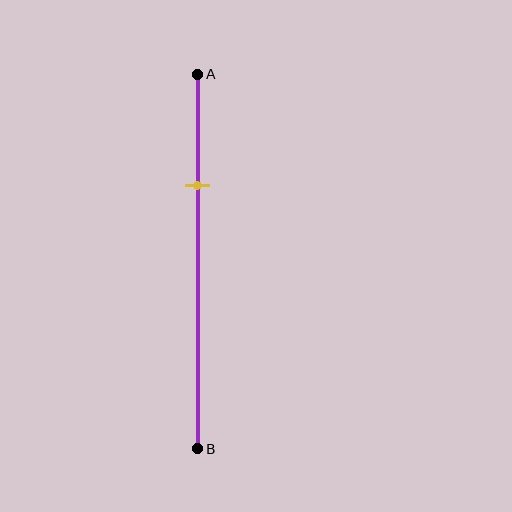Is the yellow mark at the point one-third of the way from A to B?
No, the mark is at about 30% from A, not at the 33% one-third point.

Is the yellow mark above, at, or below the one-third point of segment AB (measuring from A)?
The yellow mark is above the one-third point of segment AB.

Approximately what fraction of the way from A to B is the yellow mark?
The yellow mark is approximately 30% of the way from A to B.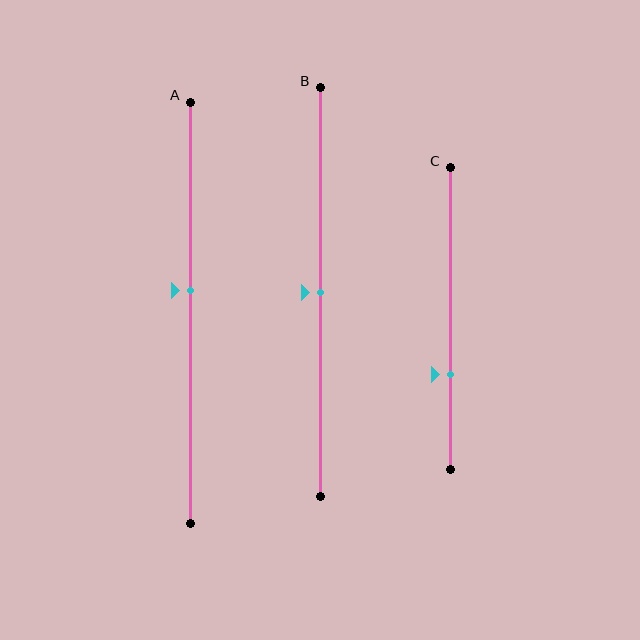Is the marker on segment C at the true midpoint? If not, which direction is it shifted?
No, the marker on segment C is shifted downward by about 18% of the segment length.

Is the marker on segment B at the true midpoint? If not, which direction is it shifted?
Yes, the marker on segment B is at the true midpoint.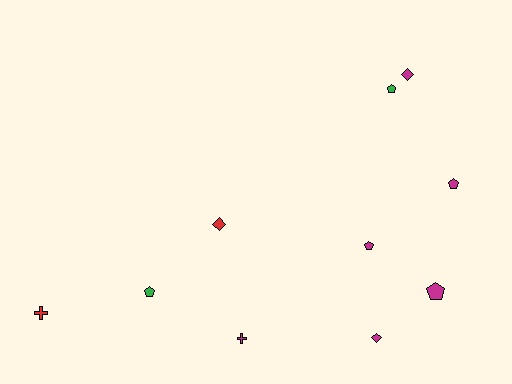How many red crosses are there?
There is 1 red cross.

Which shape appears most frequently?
Pentagon, with 5 objects.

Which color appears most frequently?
Magenta, with 6 objects.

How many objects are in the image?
There are 10 objects.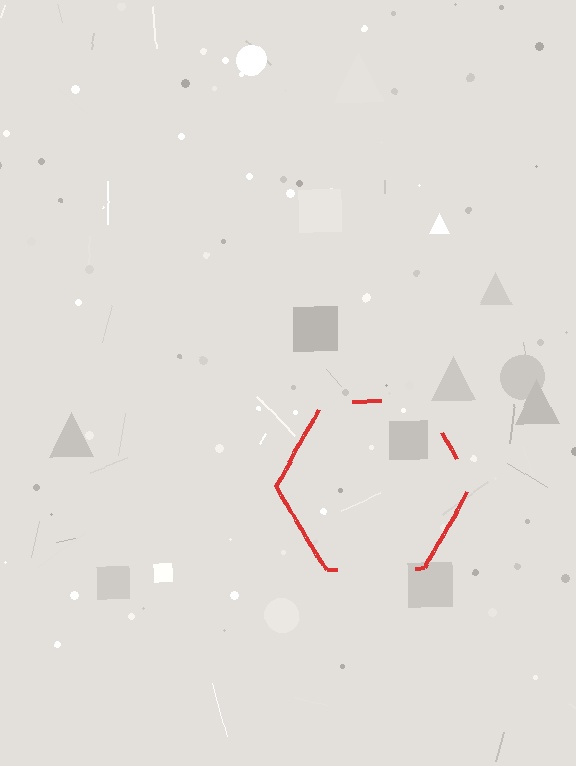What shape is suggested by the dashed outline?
The dashed outline suggests a hexagon.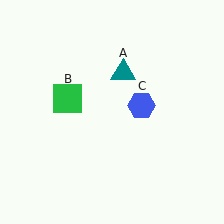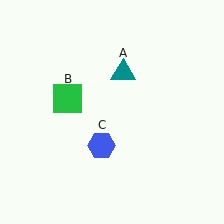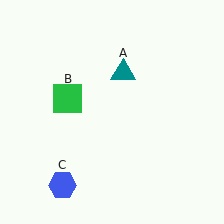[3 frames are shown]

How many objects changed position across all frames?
1 object changed position: blue hexagon (object C).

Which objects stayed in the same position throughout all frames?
Teal triangle (object A) and green square (object B) remained stationary.